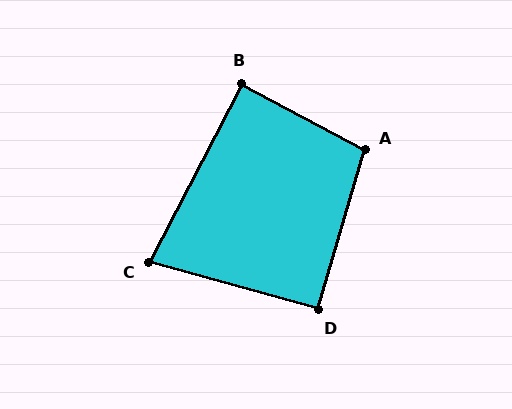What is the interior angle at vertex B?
Approximately 89 degrees (approximately right).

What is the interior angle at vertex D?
Approximately 91 degrees (approximately right).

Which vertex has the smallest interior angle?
C, at approximately 78 degrees.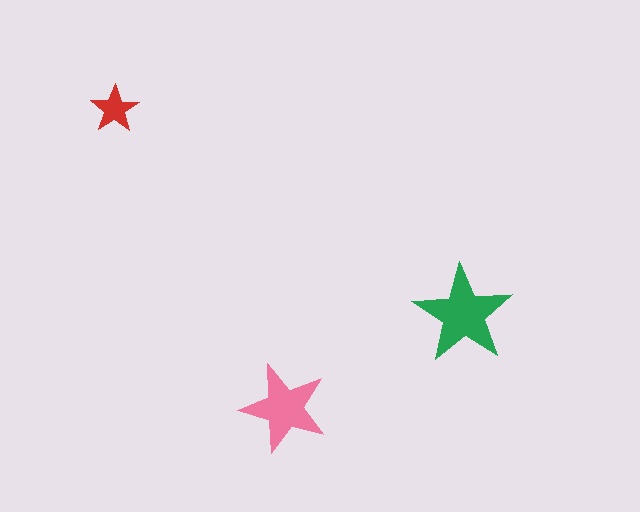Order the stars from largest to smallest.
the green one, the pink one, the red one.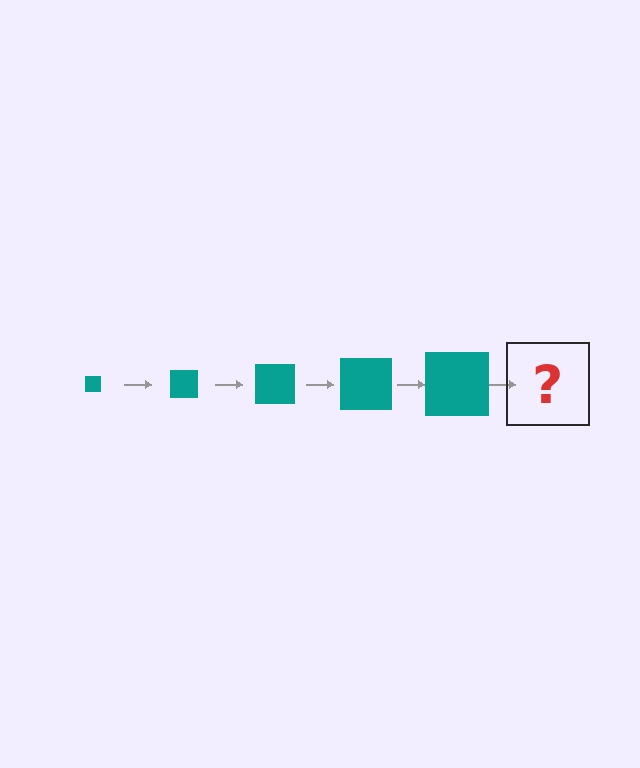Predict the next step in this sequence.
The next step is a teal square, larger than the previous one.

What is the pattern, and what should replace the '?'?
The pattern is that the square gets progressively larger each step. The '?' should be a teal square, larger than the previous one.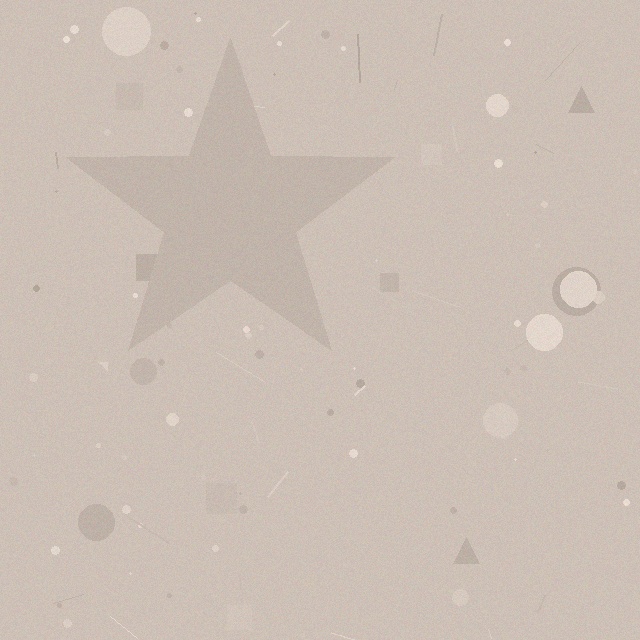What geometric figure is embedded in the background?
A star is embedded in the background.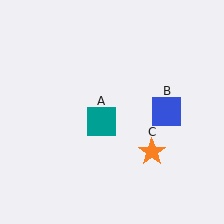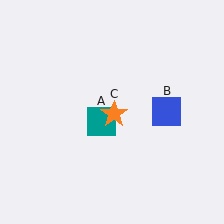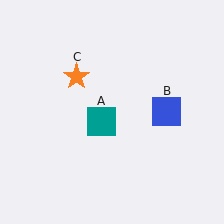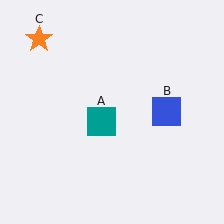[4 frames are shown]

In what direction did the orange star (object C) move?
The orange star (object C) moved up and to the left.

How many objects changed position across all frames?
1 object changed position: orange star (object C).